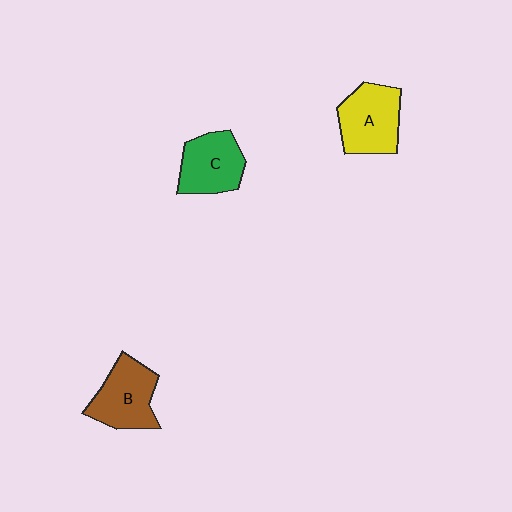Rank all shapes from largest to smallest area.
From largest to smallest: A (yellow), B (brown), C (green).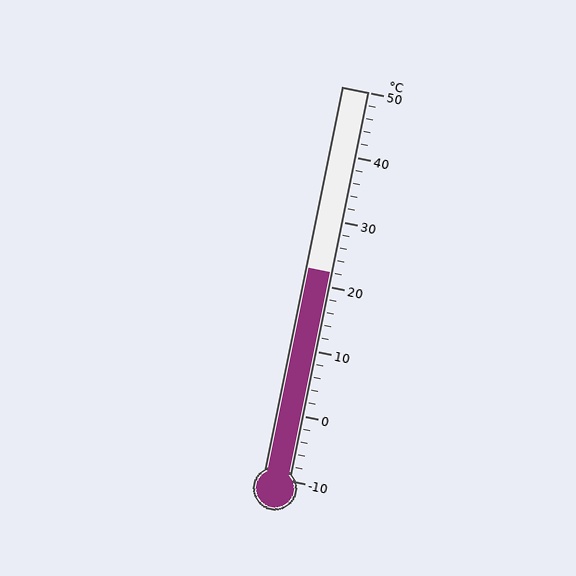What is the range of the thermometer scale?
The thermometer scale ranges from -10°C to 50°C.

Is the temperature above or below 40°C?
The temperature is below 40°C.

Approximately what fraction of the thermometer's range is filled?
The thermometer is filled to approximately 55% of its range.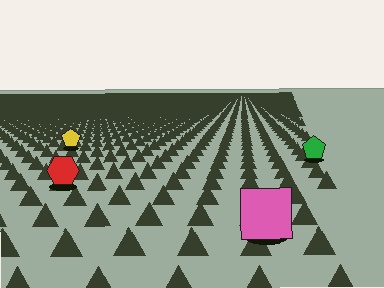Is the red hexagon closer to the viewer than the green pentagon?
Yes. The red hexagon is closer — you can tell from the texture gradient: the ground texture is coarser near it.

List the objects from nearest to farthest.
From nearest to farthest: the pink square, the red hexagon, the green pentagon, the yellow pentagon.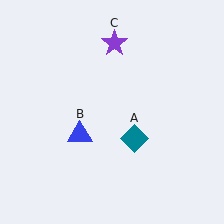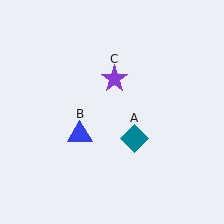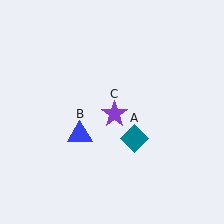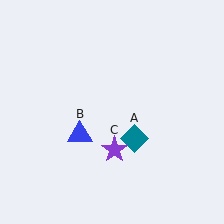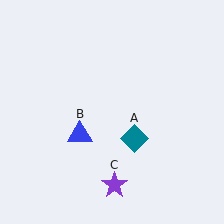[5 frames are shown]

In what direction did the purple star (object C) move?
The purple star (object C) moved down.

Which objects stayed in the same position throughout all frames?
Teal diamond (object A) and blue triangle (object B) remained stationary.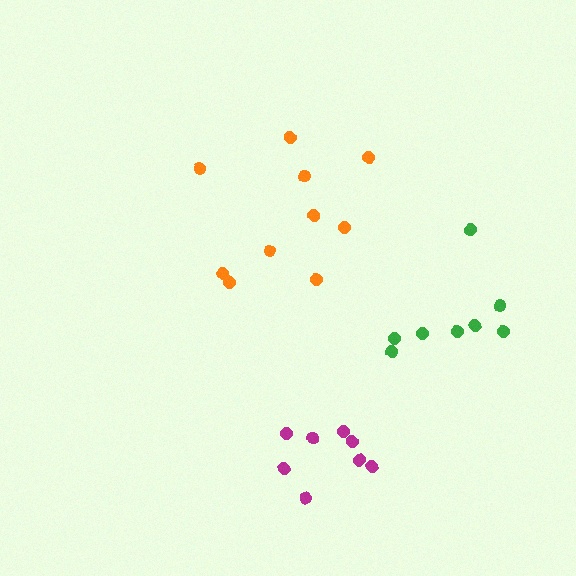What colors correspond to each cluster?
The clusters are colored: magenta, green, orange.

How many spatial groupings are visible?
There are 3 spatial groupings.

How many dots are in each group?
Group 1: 8 dots, Group 2: 8 dots, Group 3: 10 dots (26 total).